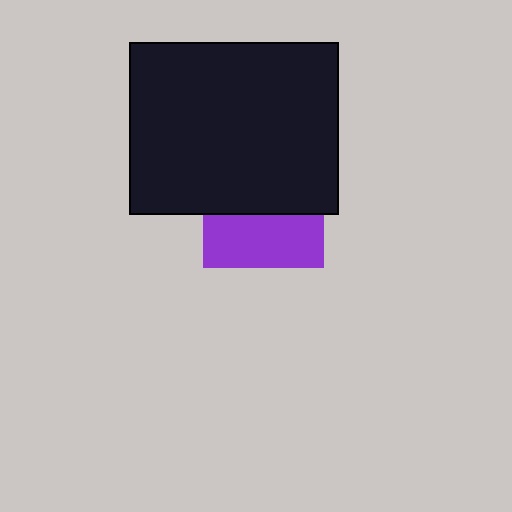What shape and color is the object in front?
The object in front is a black rectangle.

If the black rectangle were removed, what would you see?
You would see the complete purple square.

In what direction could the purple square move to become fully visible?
The purple square could move down. That would shift it out from behind the black rectangle entirely.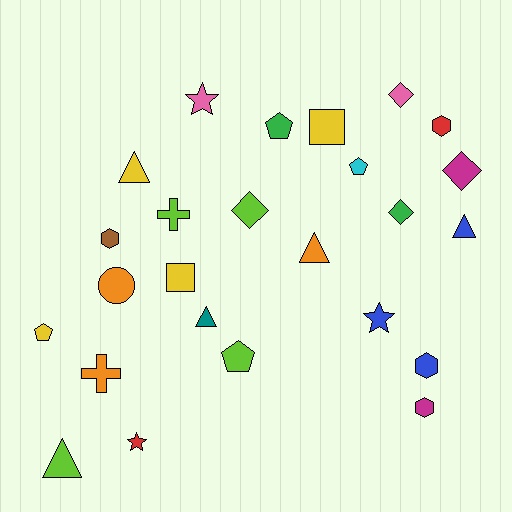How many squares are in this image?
There are 2 squares.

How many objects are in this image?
There are 25 objects.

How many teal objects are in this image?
There is 1 teal object.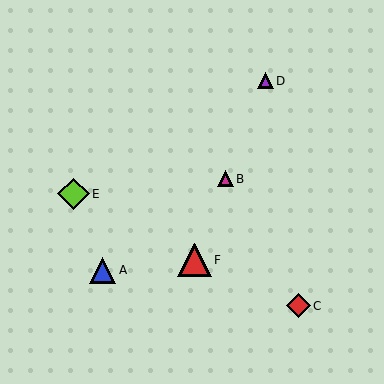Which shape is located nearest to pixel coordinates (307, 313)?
The red diamond (labeled C) at (299, 306) is nearest to that location.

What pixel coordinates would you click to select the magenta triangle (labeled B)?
Click at (225, 179) to select the magenta triangle B.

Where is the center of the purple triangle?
The center of the purple triangle is at (265, 81).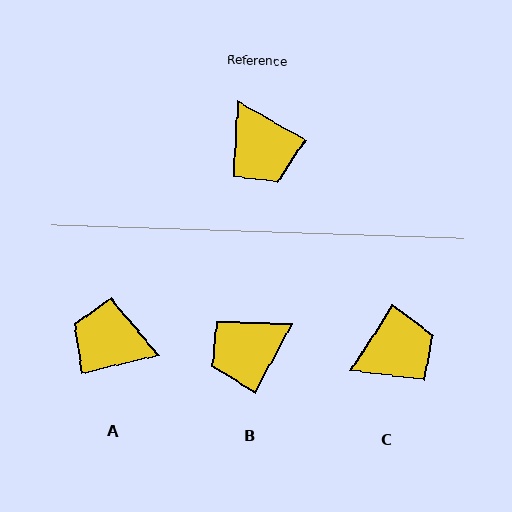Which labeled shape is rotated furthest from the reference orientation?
A, about 137 degrees away.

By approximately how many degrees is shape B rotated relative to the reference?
Approximately 89 degrees clockwise.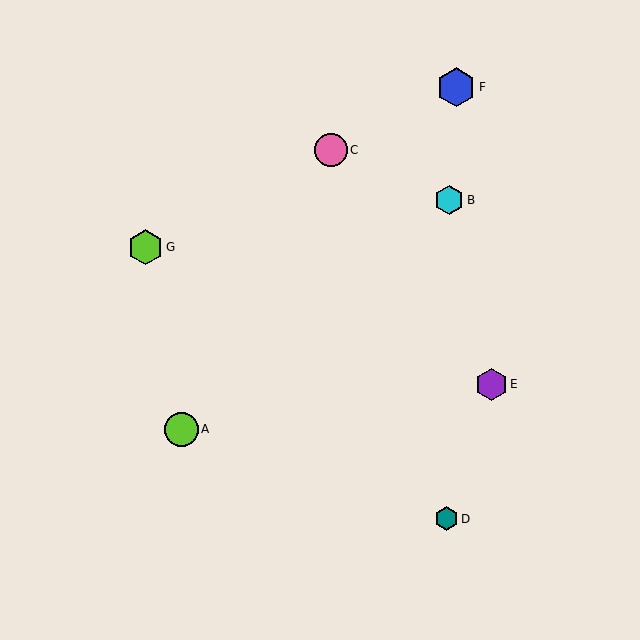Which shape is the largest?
The blue hexagon (labeled F) is the largest.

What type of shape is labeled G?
Shape G is a lime hexagon.